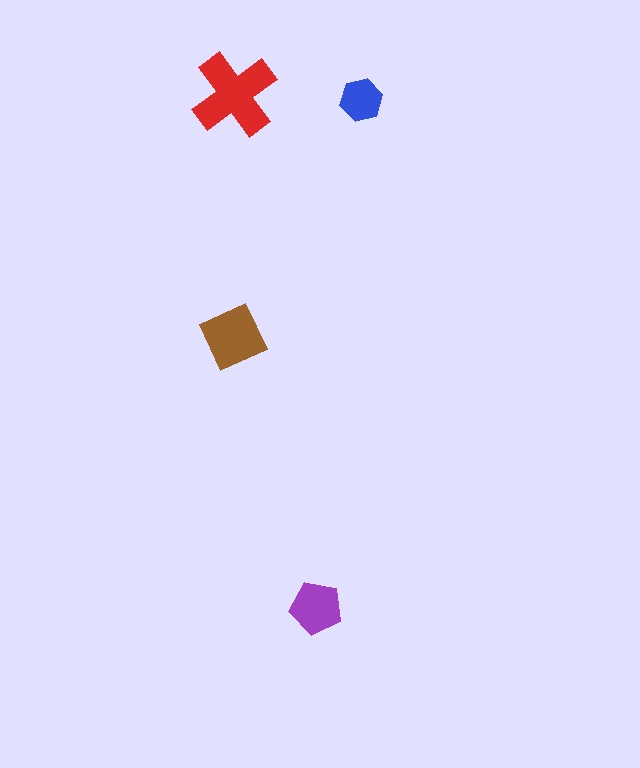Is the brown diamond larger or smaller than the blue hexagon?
Larger.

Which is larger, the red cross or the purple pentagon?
The red cross.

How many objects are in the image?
There are 4 objects in the image.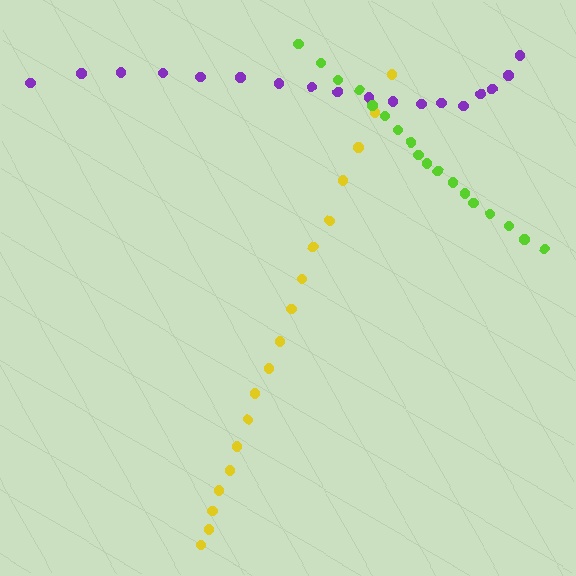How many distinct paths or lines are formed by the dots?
There are 3 distinct paths.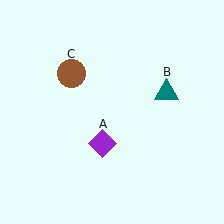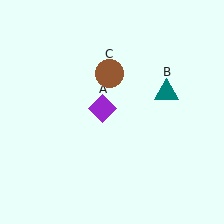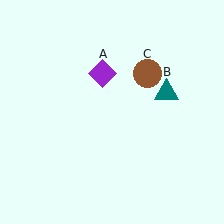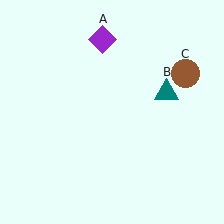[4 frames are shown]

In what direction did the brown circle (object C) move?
The brown circle (object C) moved right.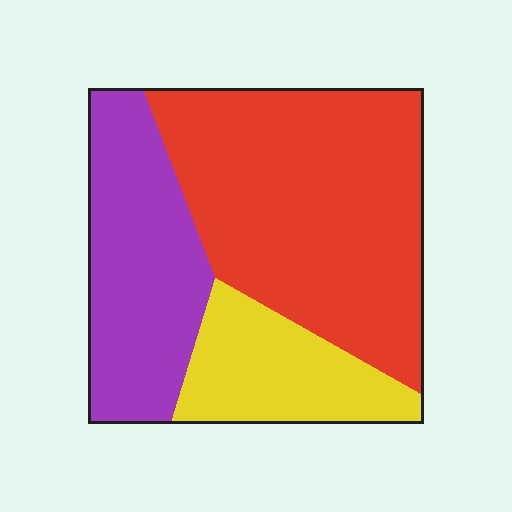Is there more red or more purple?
Red.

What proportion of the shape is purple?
Purple covers 29% of the shape.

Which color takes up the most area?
Red, at roughly 50%.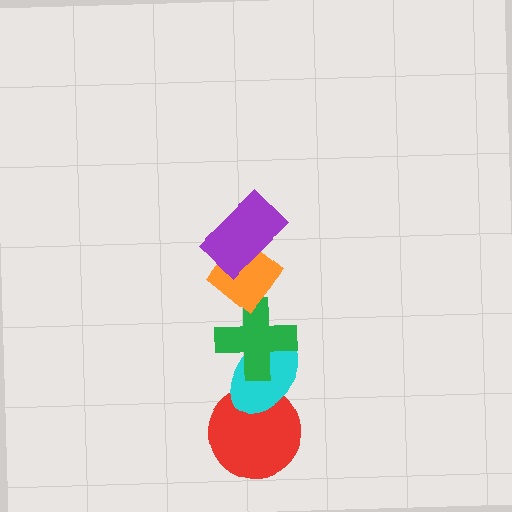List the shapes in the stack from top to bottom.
From top to bottom: the purple rectangle, the orange diamond, the green cross, the cyan ellipse, the red circle.